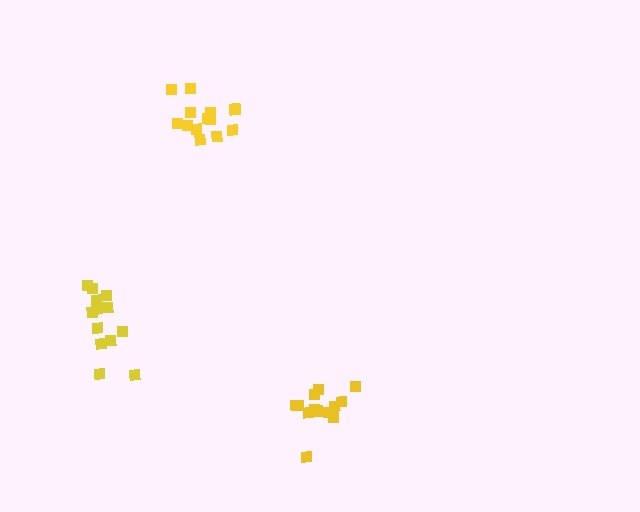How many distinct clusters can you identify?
There are 3 distinct clusters.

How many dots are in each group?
Group 1: 14 dots, Group 2: 13 dots, Group 3: 13 dots (40 total).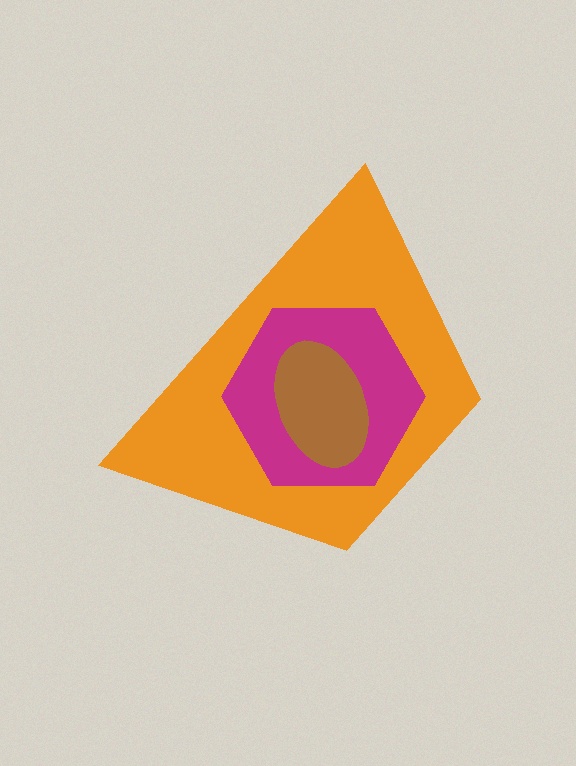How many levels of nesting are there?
3.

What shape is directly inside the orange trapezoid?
The magenta hexagon.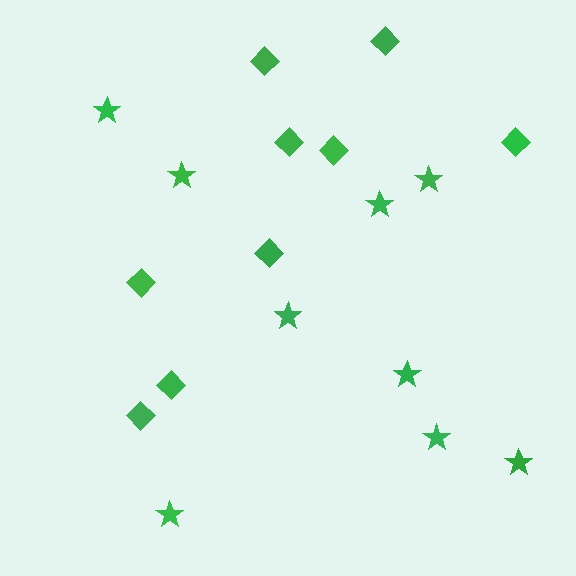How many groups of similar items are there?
There are 2 groups: one group of diamonds (9) and one group of stars (9).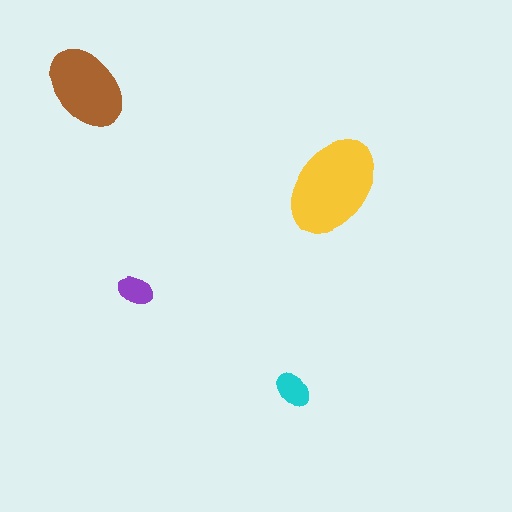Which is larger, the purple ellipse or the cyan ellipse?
The cyan one.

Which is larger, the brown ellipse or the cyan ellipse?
The brown one.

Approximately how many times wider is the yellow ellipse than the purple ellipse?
About 3 times wider.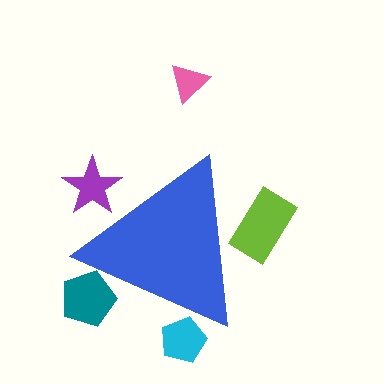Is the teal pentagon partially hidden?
Yes, the teal pentagon is partially hidden behind the blue triangle.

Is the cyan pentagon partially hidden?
Yes, the cyan pentagon is partially hidden behind the blue triangle.